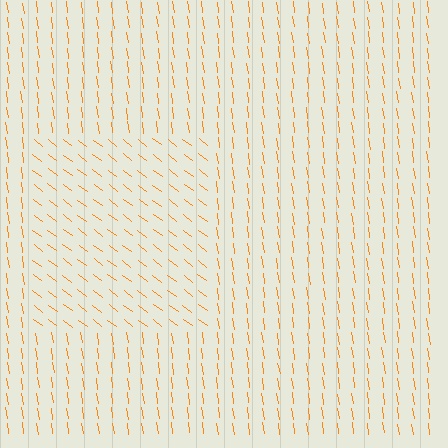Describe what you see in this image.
The image is filled with small orange line segments. A rectangle region in the image has lines oriented differently from the surrounding lines, creating a visible texture boundary.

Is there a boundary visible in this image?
Yes, there is a texture boundary formed by a change in line orientation.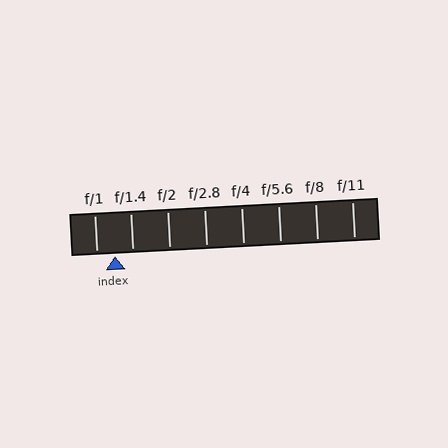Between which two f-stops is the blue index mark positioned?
The index mark is between f/1 and f/1.4.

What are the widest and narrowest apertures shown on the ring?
The widest aperture shown is f/1 and the narrowest is f/11.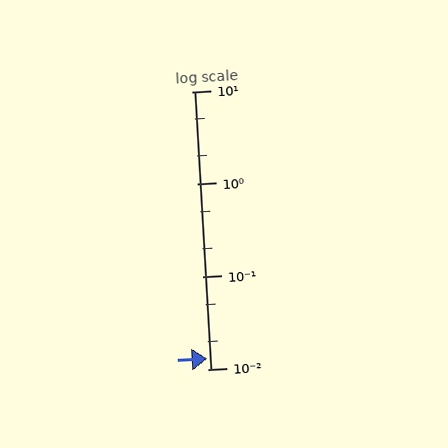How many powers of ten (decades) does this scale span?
The scale spans 3 decades, from 0.01 to 10.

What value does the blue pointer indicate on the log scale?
The pointer indicates approximately 0.013.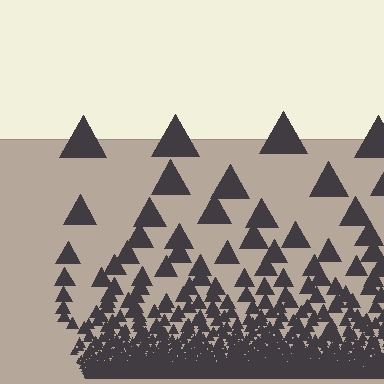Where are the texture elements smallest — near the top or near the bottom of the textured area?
Near the bottom.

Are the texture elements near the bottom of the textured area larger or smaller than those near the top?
Smaller. The gradient is inverted — elements near the bottom are smaller and denser.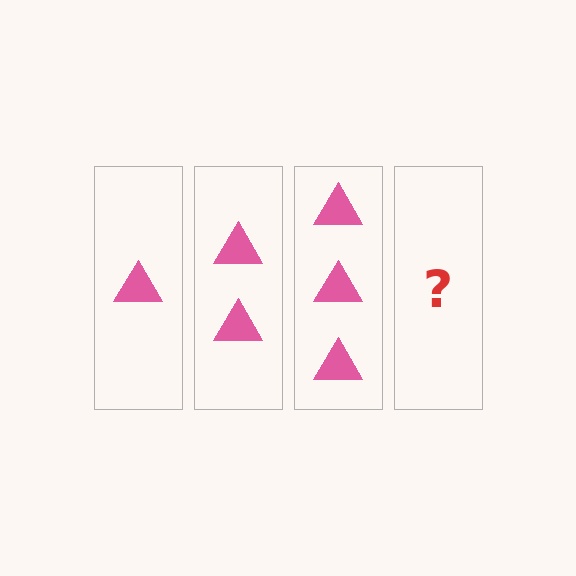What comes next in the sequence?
The next element should be 4 triangles.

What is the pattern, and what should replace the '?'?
The pattern is that each step adds one more triangle. The '?' should be 4 triangles.